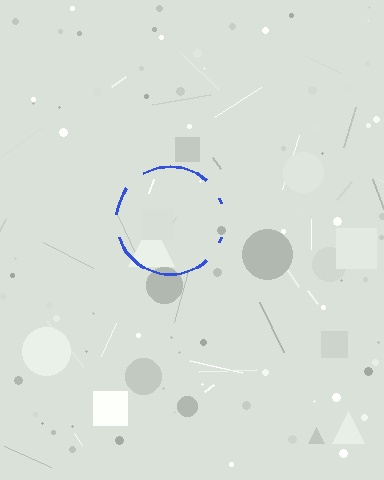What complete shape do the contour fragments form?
The contour fragments form a circle.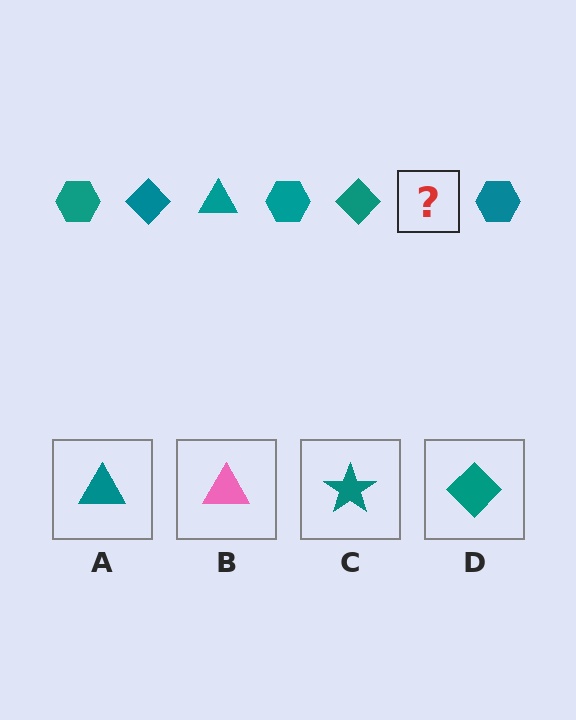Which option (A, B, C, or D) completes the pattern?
A.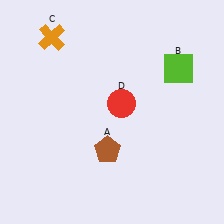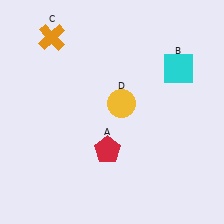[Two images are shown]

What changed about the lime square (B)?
In Image 1, B is lime. In Image 2, it changed to cyan.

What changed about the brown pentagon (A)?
In Image 1, A is brown. In Image 2, it changed to red.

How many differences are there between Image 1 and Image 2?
There are 3 differences between the two images.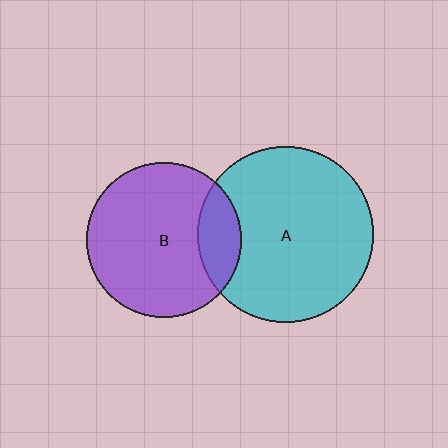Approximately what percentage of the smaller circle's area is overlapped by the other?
Approximately 20%.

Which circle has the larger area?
Circle A (cyan).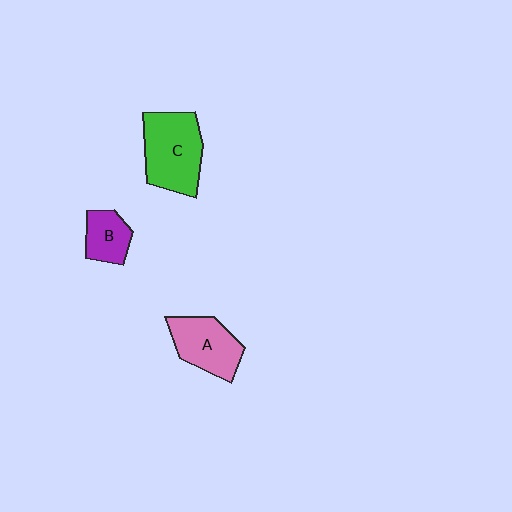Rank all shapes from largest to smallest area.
From largest to smallest: C (green), A (pink), B (purple).